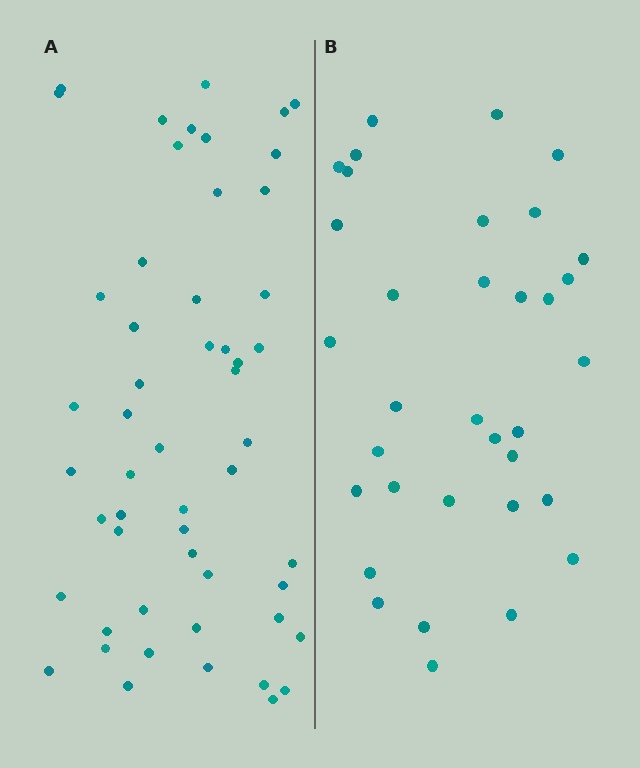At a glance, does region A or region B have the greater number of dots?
Region A (the left region) has more dots.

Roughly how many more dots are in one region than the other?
Region A has approximately 20 more dots than region B.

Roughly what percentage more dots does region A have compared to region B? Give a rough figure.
About 55% more.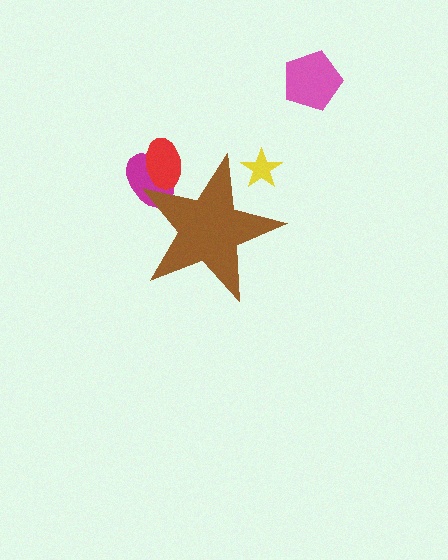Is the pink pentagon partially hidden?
No, the pink pentagon is fully visible.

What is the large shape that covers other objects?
A brown star.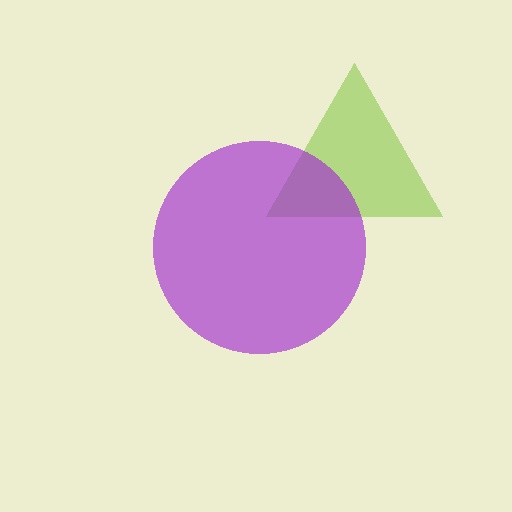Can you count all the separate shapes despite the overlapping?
Yes, there are 2 separate shapes.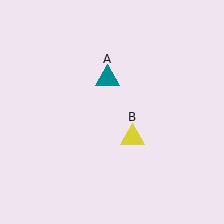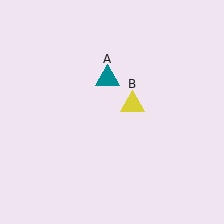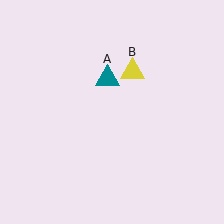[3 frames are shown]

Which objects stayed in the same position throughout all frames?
Teal triangle (object A) remained stationary.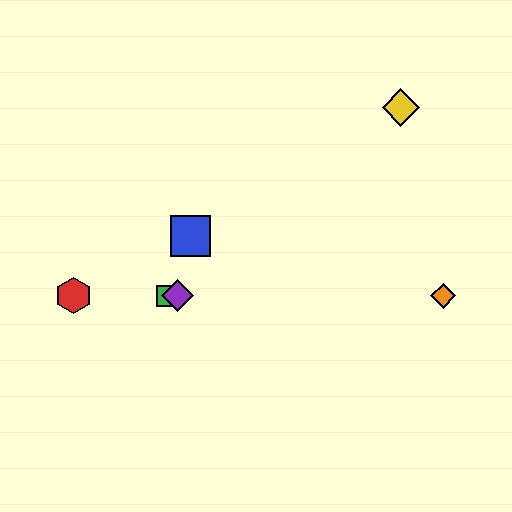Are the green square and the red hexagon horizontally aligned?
Yes, both are at y≈296.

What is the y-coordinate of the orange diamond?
The orange diamond is at y≈296.